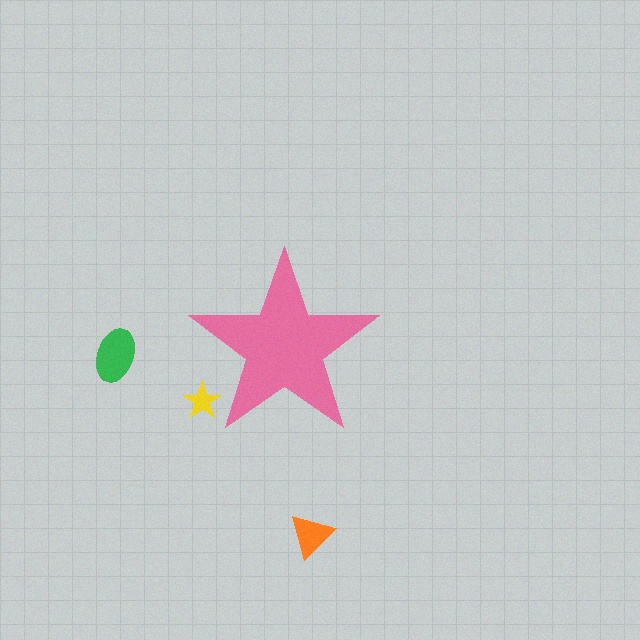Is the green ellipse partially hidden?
No, the green ellipse is fully visible.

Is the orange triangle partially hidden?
No, the orange triangle is fully visible.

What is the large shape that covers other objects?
A pink star.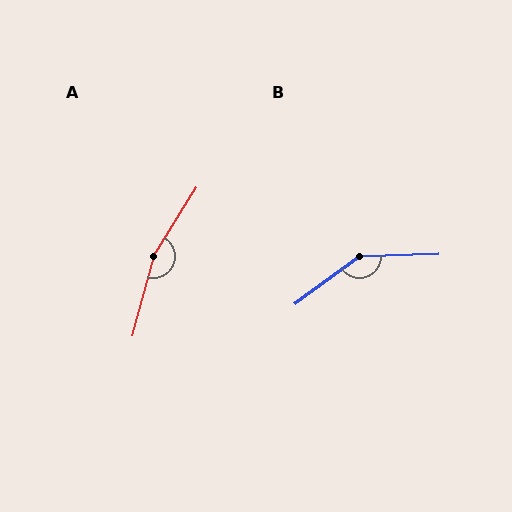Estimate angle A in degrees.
Approximately 163 degrees.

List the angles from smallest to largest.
B (146°), A (163°).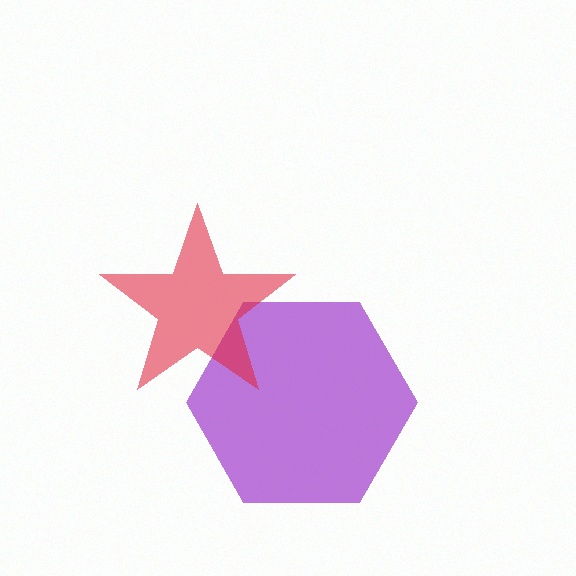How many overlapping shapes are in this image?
There are 2 overlapping shapes in the image.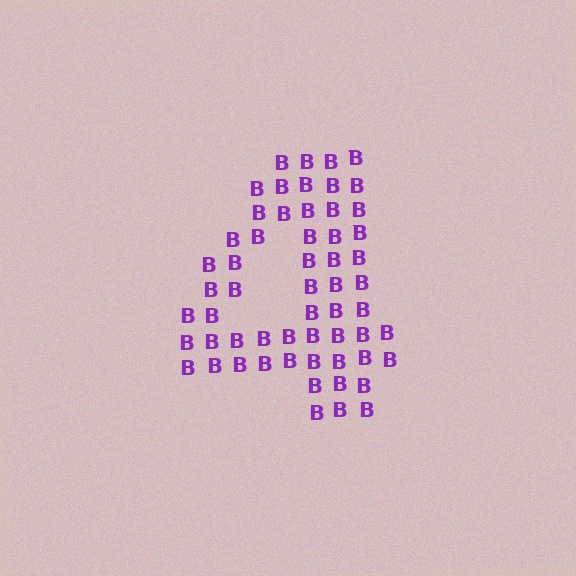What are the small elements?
The small elements are letter B's.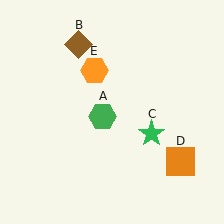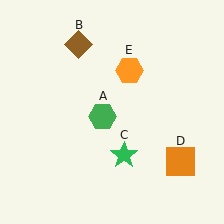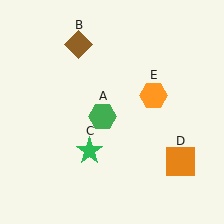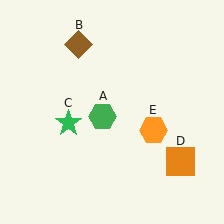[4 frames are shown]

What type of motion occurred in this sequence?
The green star (object C), orange hexagon (object E) rotated clockwise around the center of the scene.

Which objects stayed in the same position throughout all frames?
Green hexagon (object A) and brown diamond (object B) and orange square (object D) remained stationary.